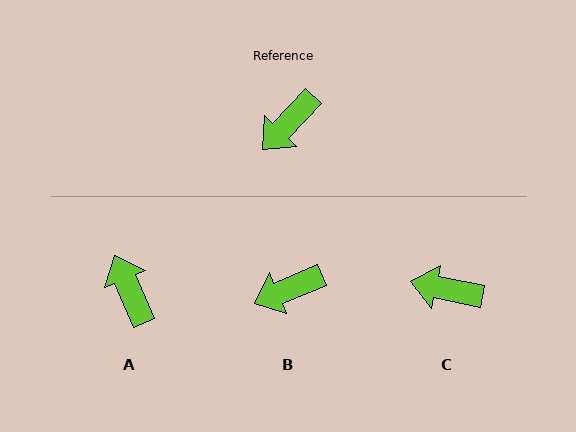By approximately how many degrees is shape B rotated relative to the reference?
Approximately 24 degrees clockwise.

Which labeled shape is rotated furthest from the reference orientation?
A, about 113 degrees away.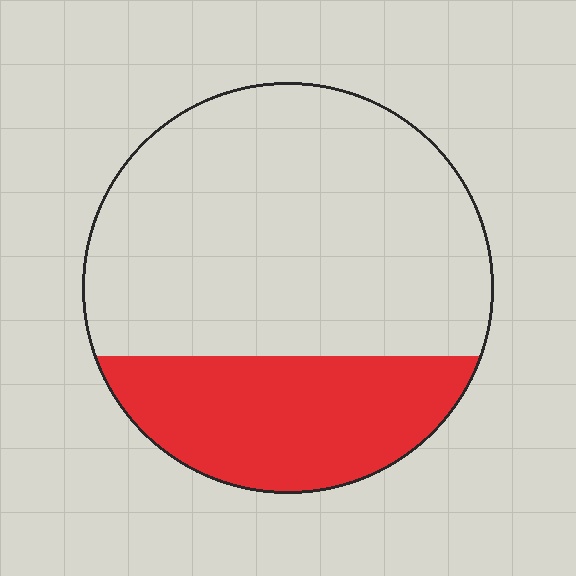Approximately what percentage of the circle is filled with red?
Approximately 30%.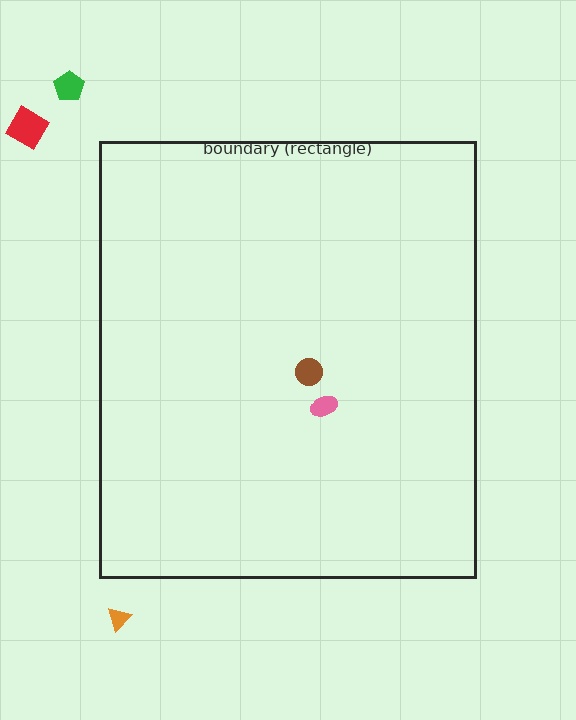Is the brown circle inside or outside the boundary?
Inside.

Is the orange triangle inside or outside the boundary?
Outside.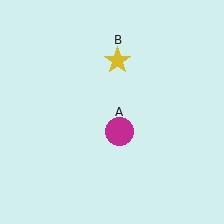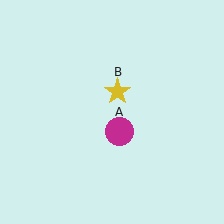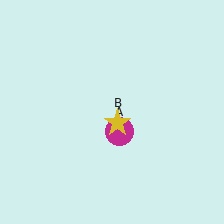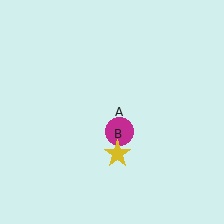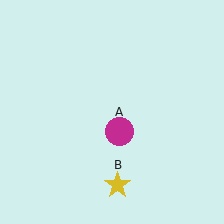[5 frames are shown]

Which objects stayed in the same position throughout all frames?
Magenta circle (object A) remained stationary.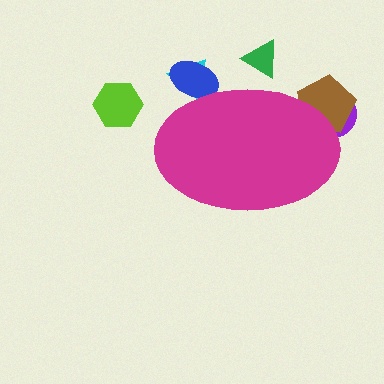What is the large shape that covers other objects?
A magenta ellipse.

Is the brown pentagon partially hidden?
Yes, the brown pentagon is partially hidden behind the magenta ellipse.